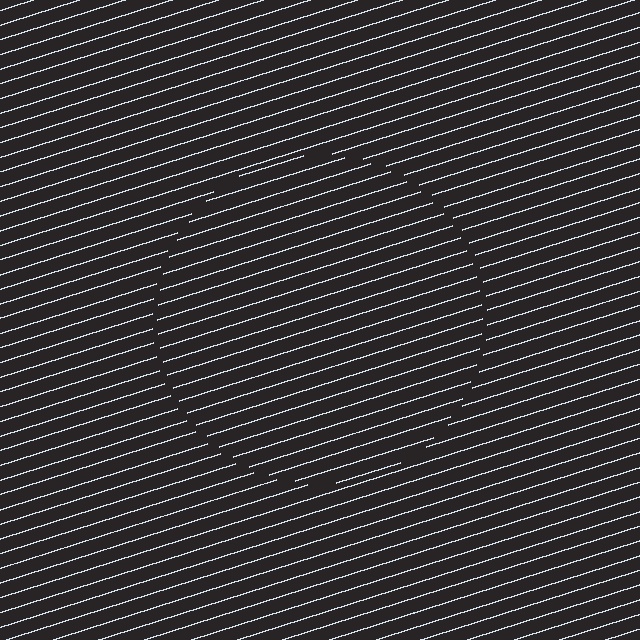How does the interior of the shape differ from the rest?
The interior of the shape contains the same grating, shifted by half a period — the contour is defined by the phase discontinuity where line-ends from the inner and outer gratings abut.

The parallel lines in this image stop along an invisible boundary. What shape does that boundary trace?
An illusory circle. The interior of the shape contains the same grating, shifted by half a period — the contour is defined by the phase discontinuity where line-ends from the inner and outer gratings abut.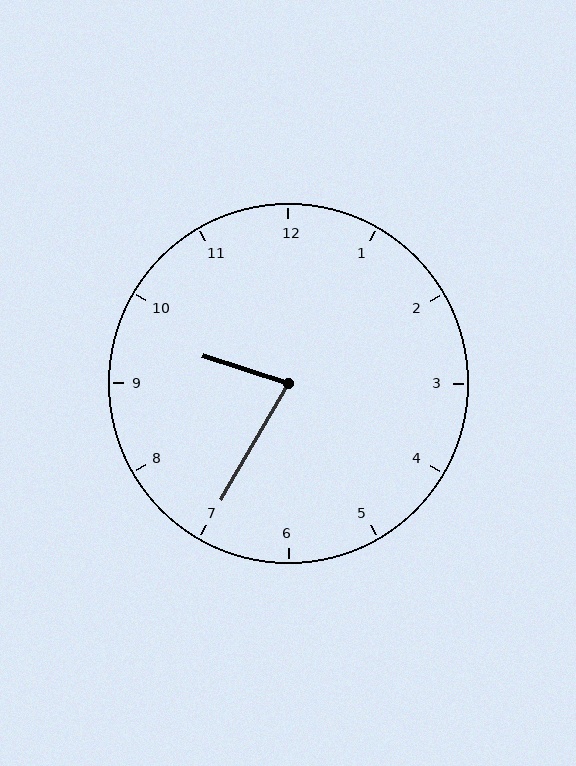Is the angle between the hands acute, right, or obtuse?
It is acute.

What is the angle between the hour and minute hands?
Approximately 78 degrees.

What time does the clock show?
9:35.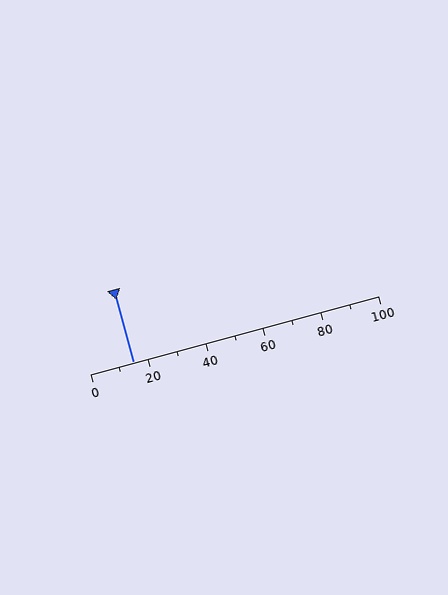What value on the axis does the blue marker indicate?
The marker indicates approximately 15.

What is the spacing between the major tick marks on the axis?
The major ticks are spaced 20 apart.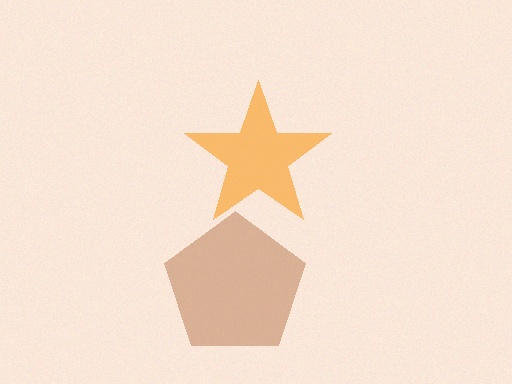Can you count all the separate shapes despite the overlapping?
Yes, there are 2 separate shapes.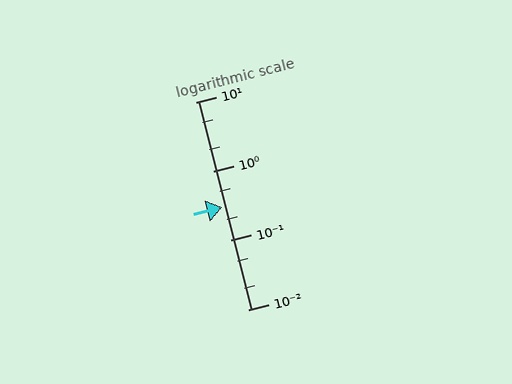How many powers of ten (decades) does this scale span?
The scale spans 3 decades, from 0.01 to 10.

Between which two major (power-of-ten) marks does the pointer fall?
The pointer is between 0.1 and 1.